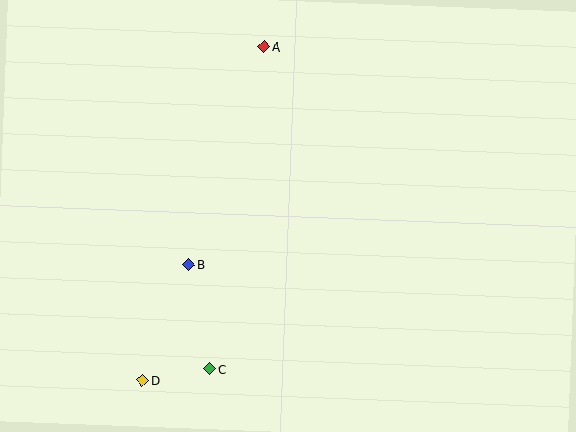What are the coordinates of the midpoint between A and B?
The midpoint between A and B is at (227, 156).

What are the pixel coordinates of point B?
Point B is at (189, 265).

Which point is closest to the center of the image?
Point B at (189, 265) is closest to the center.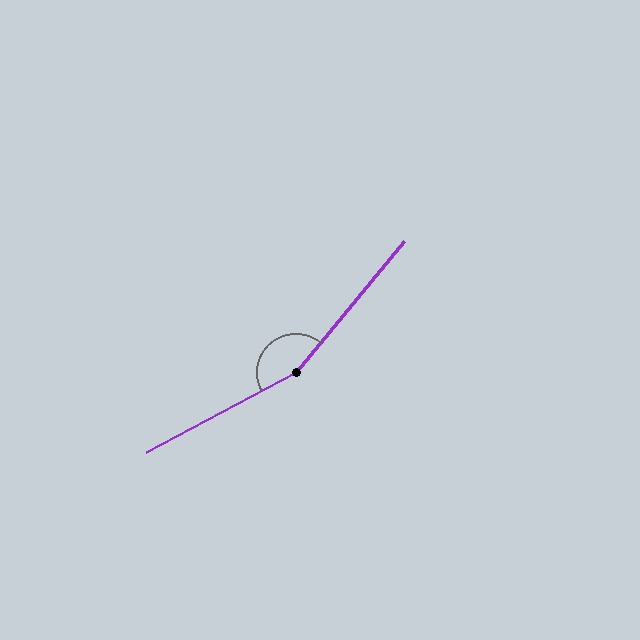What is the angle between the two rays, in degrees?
Approximately 158 degrees.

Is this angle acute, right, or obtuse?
It is obtuse.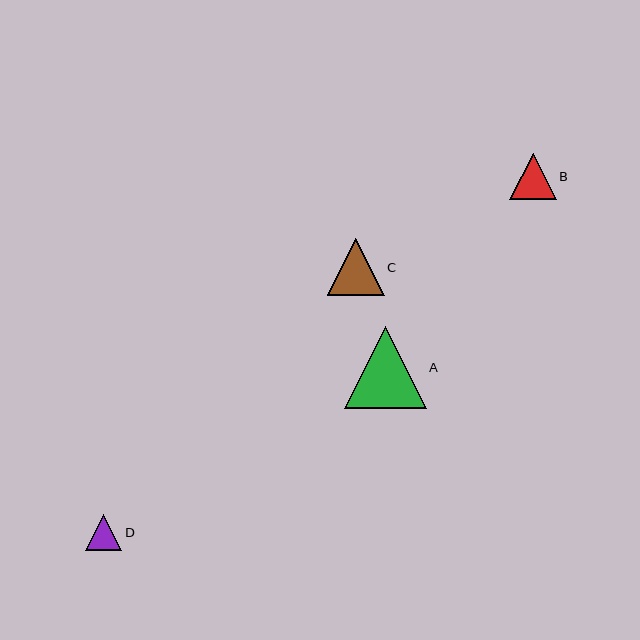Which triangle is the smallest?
Triangle D is the smallest with a size of approximately 37 pixels.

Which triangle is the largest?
Triangle A is the largest with a size of approximately 82 pixels.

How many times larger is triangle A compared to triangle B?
Triangle A is approximately 1.8 times the size of triangle B.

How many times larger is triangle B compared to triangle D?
Triangle B is approximately 1.3 times the size of triangle D.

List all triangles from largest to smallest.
From largest to smallest: A, C, B, D.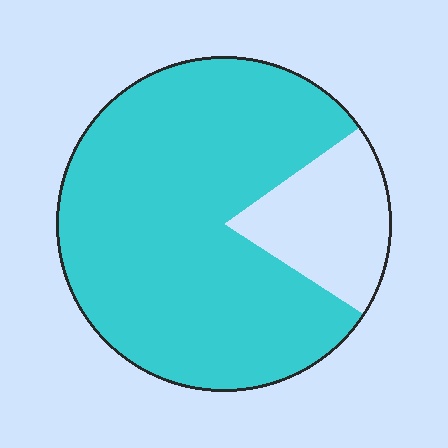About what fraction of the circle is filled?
About four fifths (4/5).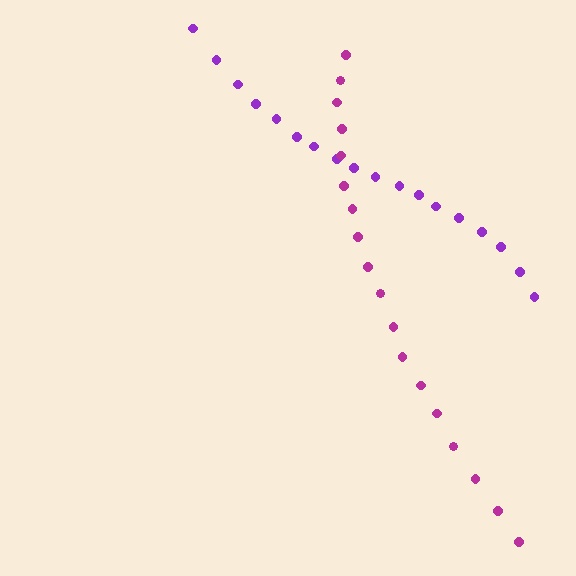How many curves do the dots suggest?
There are 2 distinct paths.